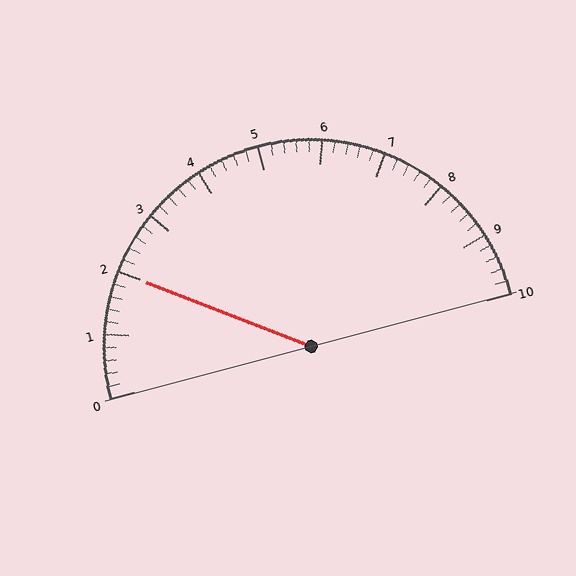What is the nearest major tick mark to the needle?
The nearest major tick mark is 2.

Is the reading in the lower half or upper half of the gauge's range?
The reading is in the lower half of the range (0 to 10).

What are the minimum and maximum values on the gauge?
The gauge ranges from 0 to 10.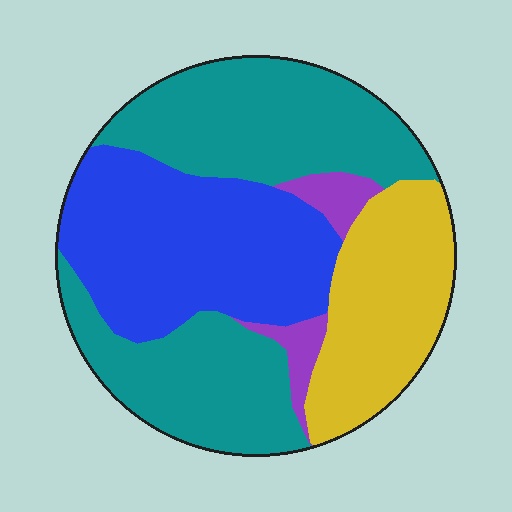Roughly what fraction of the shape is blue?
Blue covers around 30% of the shape.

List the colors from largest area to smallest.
From largest to smallest: teal, blue, yellow, purple.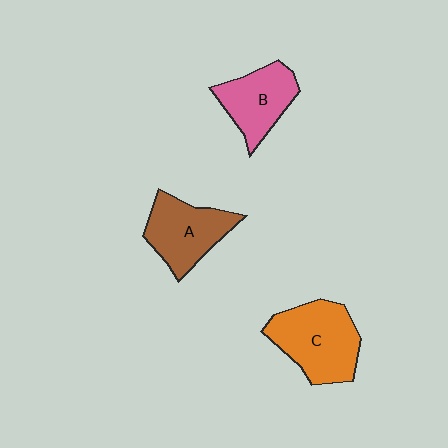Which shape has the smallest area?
Shape B (pink).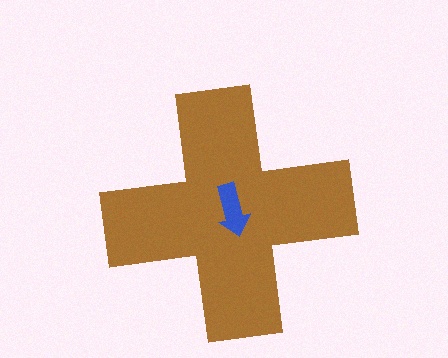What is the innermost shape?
The blue arrow.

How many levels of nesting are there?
2.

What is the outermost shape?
The brown cross.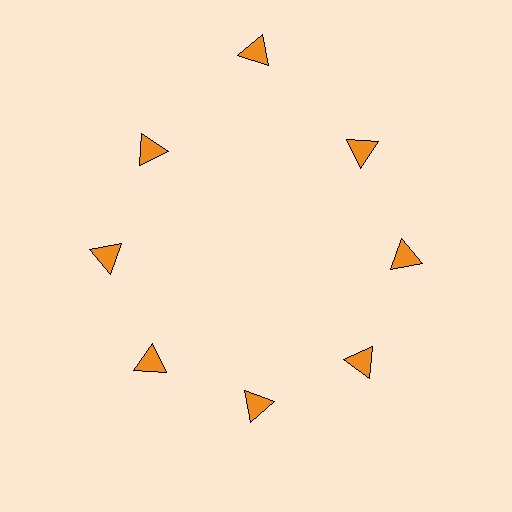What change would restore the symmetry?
The symmetry would be restored by moving it inward, back onto the ring so that all 8 triangles sit at equal angles and equal distance from the center.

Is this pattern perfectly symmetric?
No. The 8 orange triangles are arranged in a ring, but one element near the 12 o'clock position is pushed outward from the center, breaking the 8-fold rotational symmetry.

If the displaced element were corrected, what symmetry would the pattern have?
It would have 8-fold rotational symmetry — the pattern would map onto itself every 45 degrees.